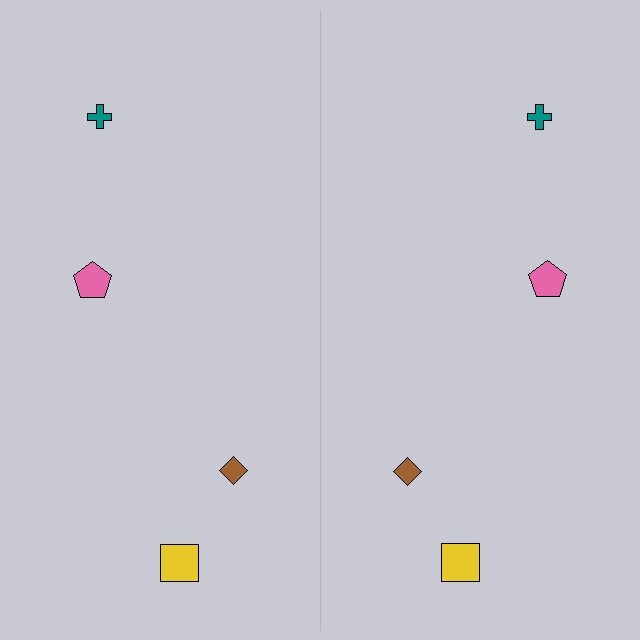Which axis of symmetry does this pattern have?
The pattern has a vertical axis of symmetry running through the center of the image.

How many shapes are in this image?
There are 8 shapes in this image.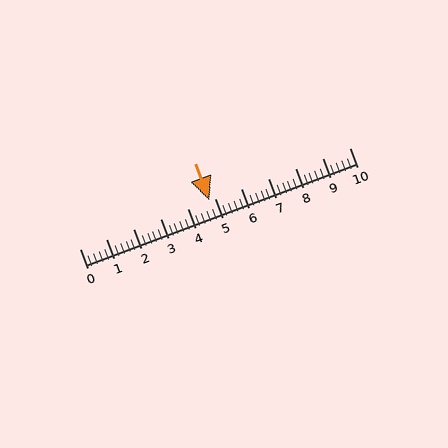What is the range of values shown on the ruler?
The ruler shows values from 0 to 10.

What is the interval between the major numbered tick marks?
The major tick marks are spaced 1 units apart.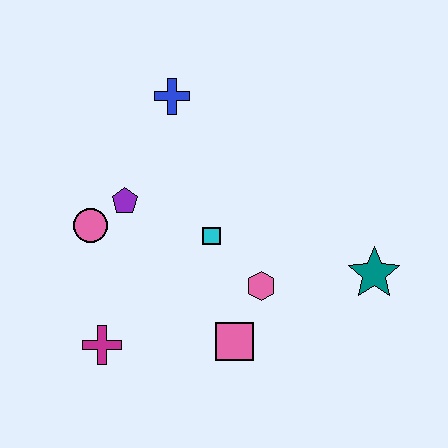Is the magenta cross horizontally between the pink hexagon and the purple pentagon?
No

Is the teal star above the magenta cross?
Yes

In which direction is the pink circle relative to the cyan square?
The pink circle is to the left of the cyan square.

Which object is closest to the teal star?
The pink hexagon is closest to the teal star.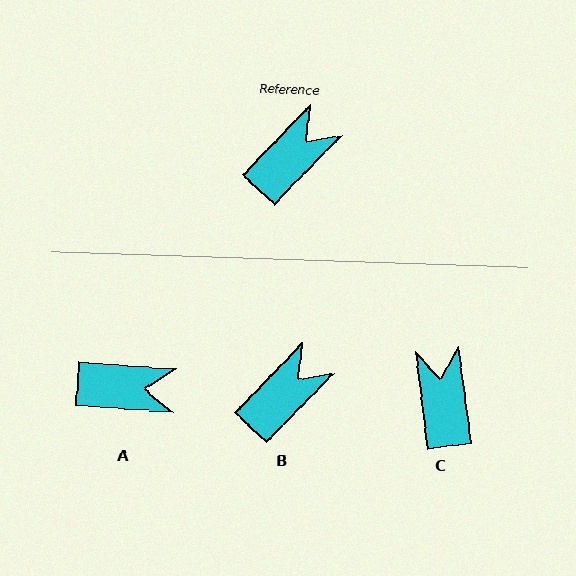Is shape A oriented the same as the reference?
No, it is off by about 51 degrees.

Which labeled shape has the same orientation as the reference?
B.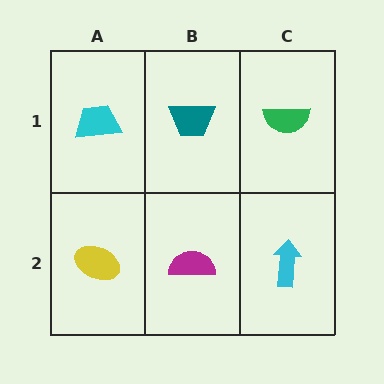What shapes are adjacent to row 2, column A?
A cyan trapezoid (row 1, column A), a magenta semicircle (row 2, column B).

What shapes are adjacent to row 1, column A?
A yellow ellipse (row 2, column A), a teal trapezoid (row 1, column B).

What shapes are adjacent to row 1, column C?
A cyan arrow (row 2, column C), a teal trapezoid (row 1, column B).